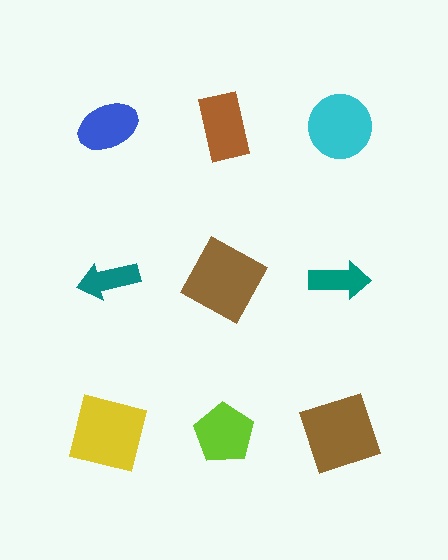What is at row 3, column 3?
A brown square.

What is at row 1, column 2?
A brown rectangle.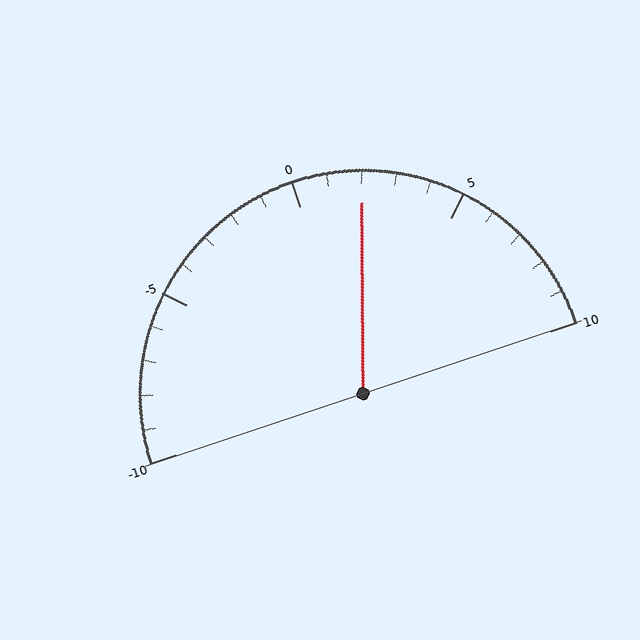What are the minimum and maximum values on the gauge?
The gauge ranges from -10 to 10.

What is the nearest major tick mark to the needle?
The nearest major tick mark is 0.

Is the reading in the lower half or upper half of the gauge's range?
The reading is in the upper half of the range (-10 to 10).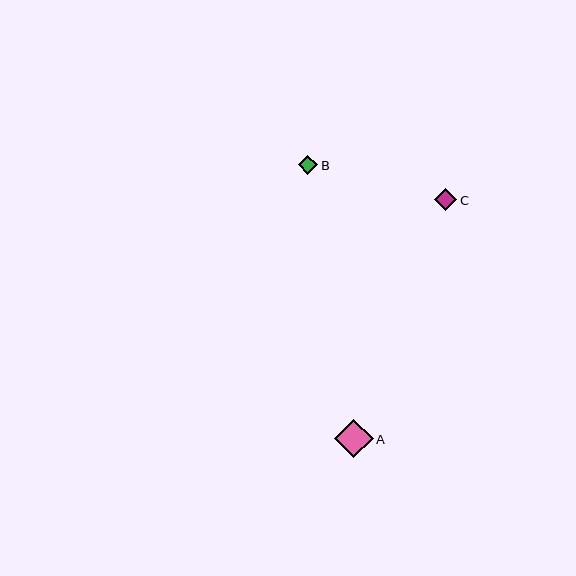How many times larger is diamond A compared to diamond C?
Diamond A is approximately 1.7 times the size of diamond C.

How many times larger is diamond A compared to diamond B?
Diamond A is approximately 2.0 times the size of diamond B.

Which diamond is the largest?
Diamond A is the largest with a size of approximately 39 pixels.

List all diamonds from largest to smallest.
From largest to smallest: A, C, B.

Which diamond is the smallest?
Diamond B is the smallest with a size of approximately 19 pixels.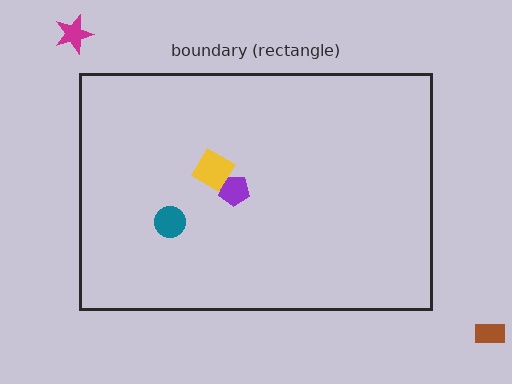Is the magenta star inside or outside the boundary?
Outside.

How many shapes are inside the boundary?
3 inside, 2 outside.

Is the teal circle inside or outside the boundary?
Inside.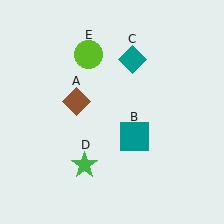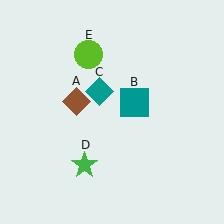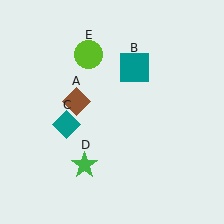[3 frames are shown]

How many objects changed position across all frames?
2 objects changed position: teal square (object B), teal diamond (object C).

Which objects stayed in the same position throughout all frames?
Brown diamond (object A) and green star (object D) and lime circle (object E) remained stationary.